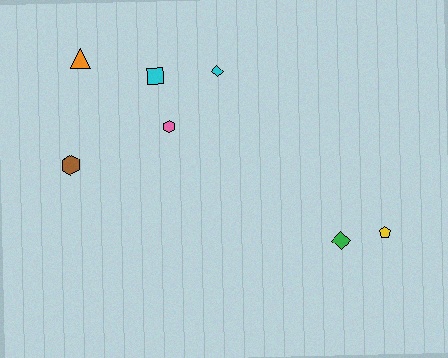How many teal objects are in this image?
There are no teal objects.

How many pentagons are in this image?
There is 1 pentagon.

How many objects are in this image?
There are 7 objects.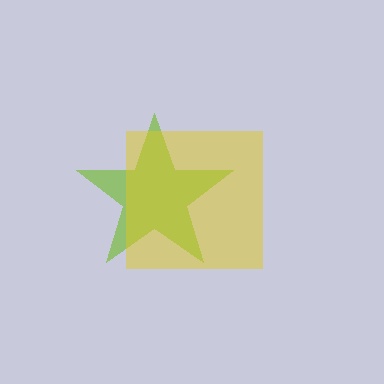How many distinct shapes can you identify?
There are 2 distinct shapes: a lime star, a yellow square.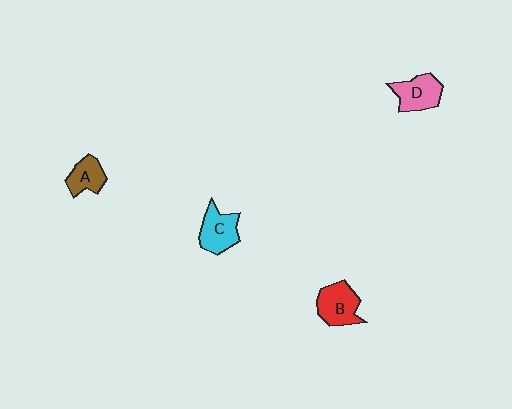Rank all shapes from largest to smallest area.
From largest to smallest: B (red), C (cyan), D (pink), A (brown).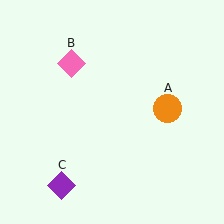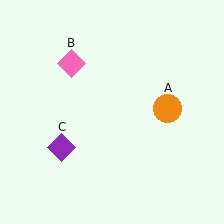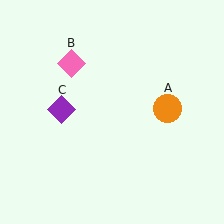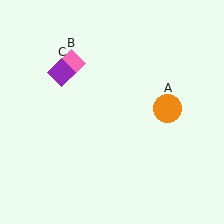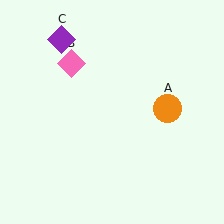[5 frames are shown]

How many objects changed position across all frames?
1 object changed position: purple diamond (object C).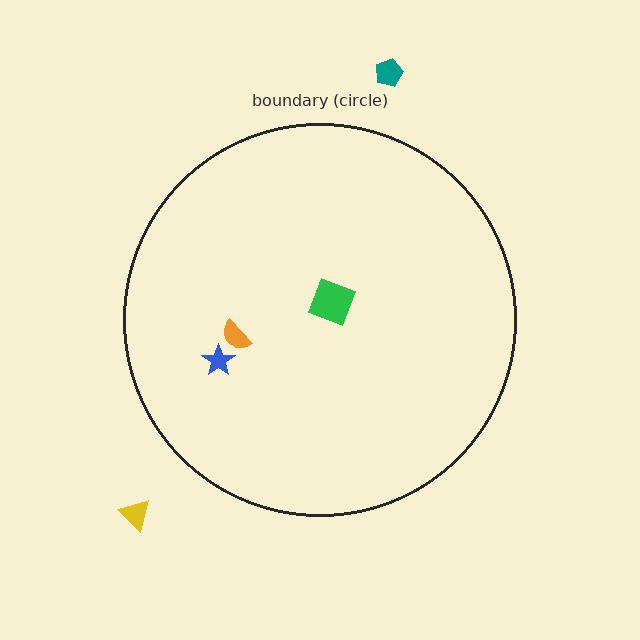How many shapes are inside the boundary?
3 inside, 2 outside.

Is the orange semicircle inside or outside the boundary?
Inside.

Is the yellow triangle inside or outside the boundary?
Outside.